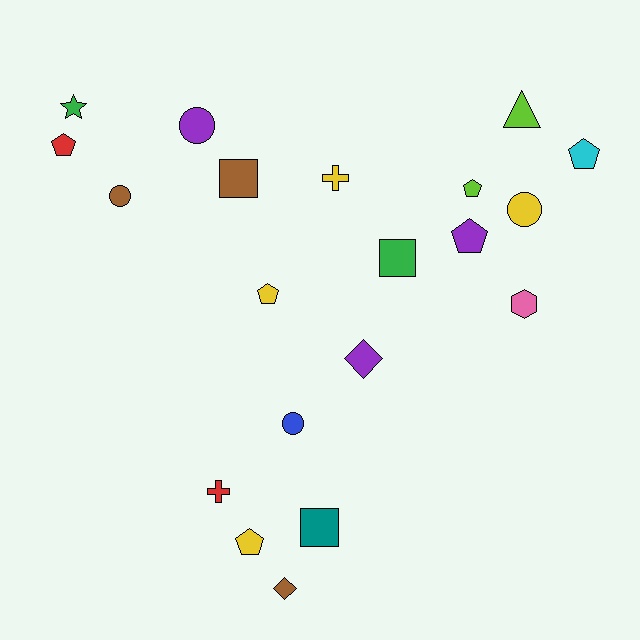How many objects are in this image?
There are 20 objects.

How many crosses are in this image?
There are 2 crosses.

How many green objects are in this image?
There are 2 green objects.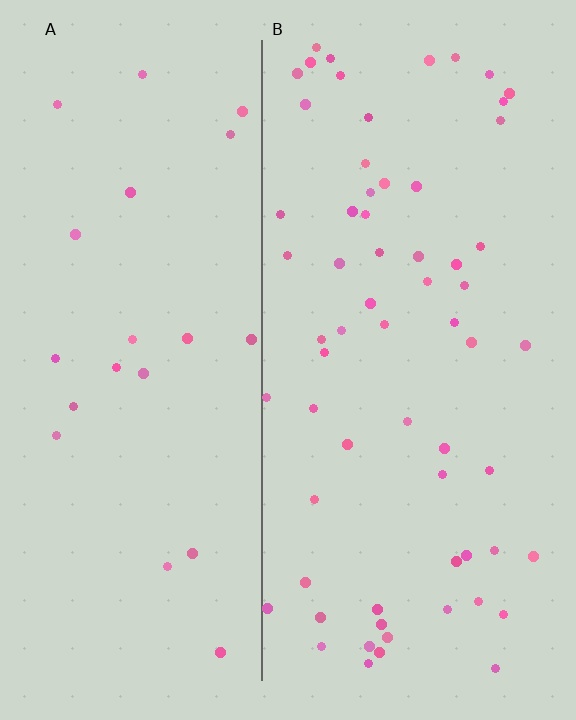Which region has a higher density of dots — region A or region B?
B (the right).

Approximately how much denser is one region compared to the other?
Approximately 2.9× — region B over region A.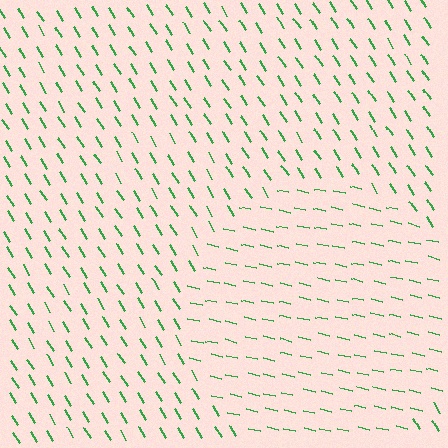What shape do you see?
I see a circle.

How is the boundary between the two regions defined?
The boundary is defined purely by a change in line orientation (approximately 45 degrees difference). All lines are the same color and thickness.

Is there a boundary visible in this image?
Yes, there is a texture boundary formed by a change in line orientation.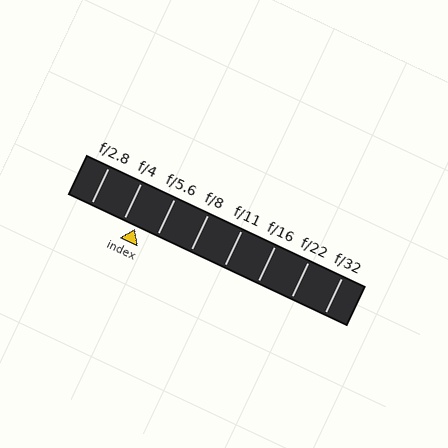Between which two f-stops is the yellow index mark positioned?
The index mark is between f/4 and f/5.6.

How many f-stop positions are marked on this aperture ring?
There are 8 f-stop positions marked.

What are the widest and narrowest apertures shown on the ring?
The widest aperture shown is f/2.8 and the narrowest is f/32.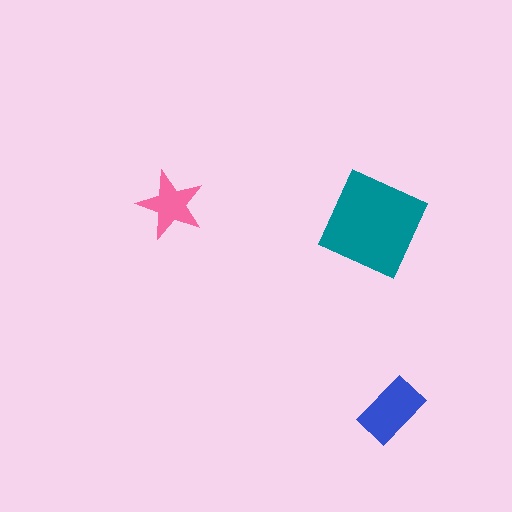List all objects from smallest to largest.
The pink star, the blue rectangle, the teal square.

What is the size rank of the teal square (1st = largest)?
1st.